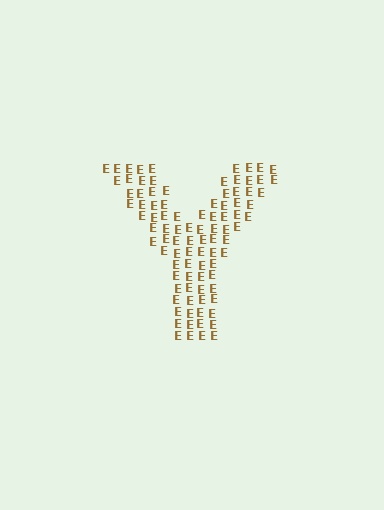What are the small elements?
The small elements are letter E's.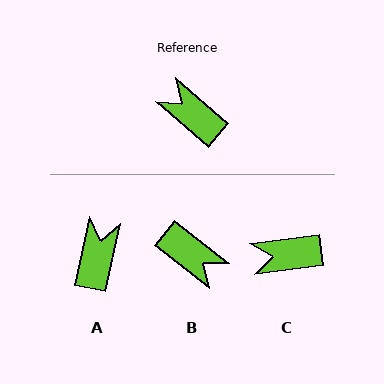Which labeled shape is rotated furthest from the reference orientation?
B, about 177 degrees away.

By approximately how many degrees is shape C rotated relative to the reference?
Approximately 48 degrees counter-clockwise.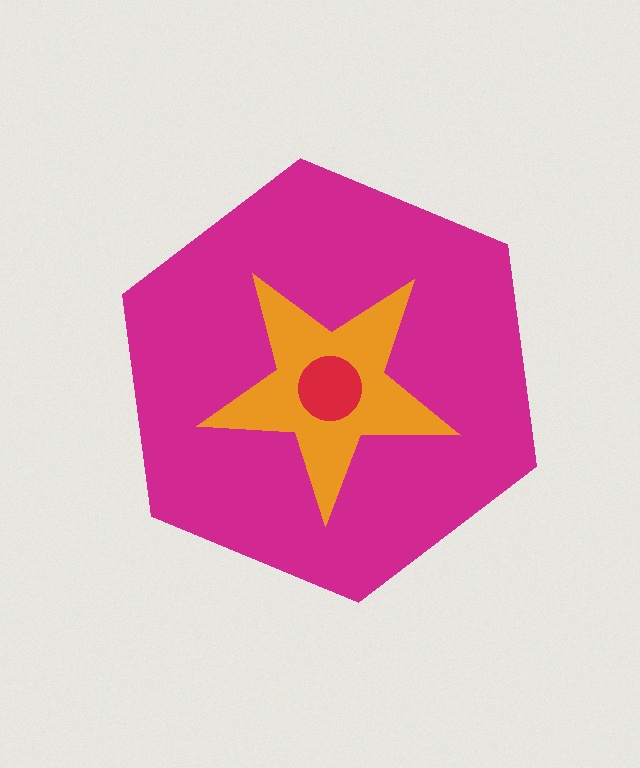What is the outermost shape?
The magenta hexagon.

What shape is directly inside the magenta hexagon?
The orange star.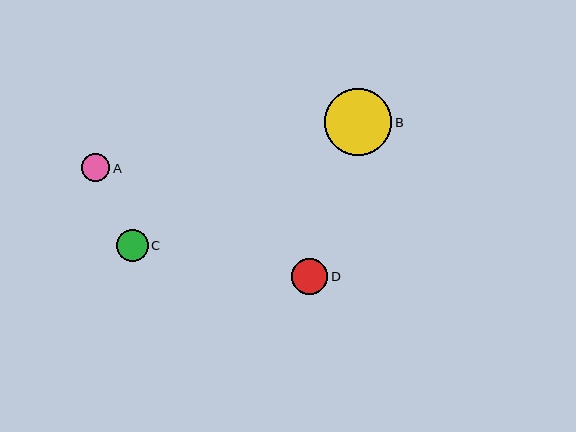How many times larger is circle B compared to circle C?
Circle B is approximately 2.1 times the size of circle C.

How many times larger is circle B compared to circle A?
Circle B is approximately 2.3 times the size of circle A.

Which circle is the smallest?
Circle A is the smallest with a size of approximately 28 pixels.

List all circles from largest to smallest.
From largest to smallest: B, D, C, A.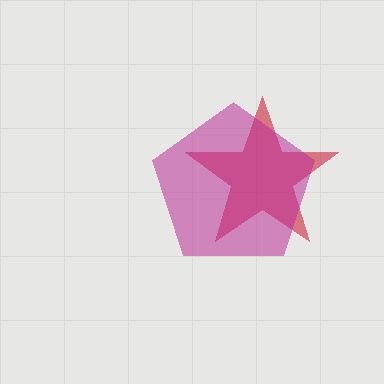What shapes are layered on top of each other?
The layered shapes are: a red star, a magenta pentagon.